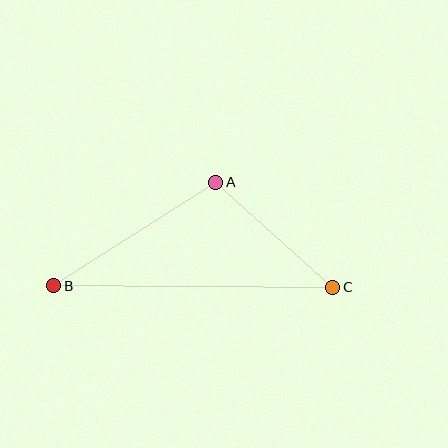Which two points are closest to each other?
Points A and C are closest to each other.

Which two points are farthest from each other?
Points B and C are farthest from each other.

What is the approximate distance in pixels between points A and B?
The distance between A and B is approximately 192 pixels.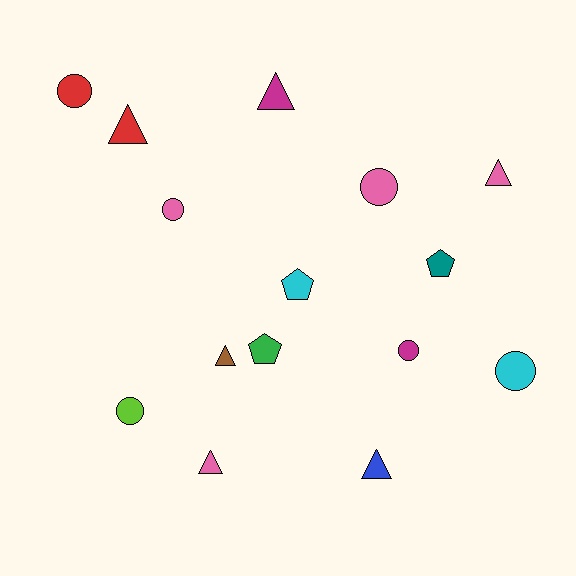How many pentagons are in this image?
There are 3 pentagons.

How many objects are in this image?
There are 15 objects.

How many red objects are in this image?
There are 2 red objects.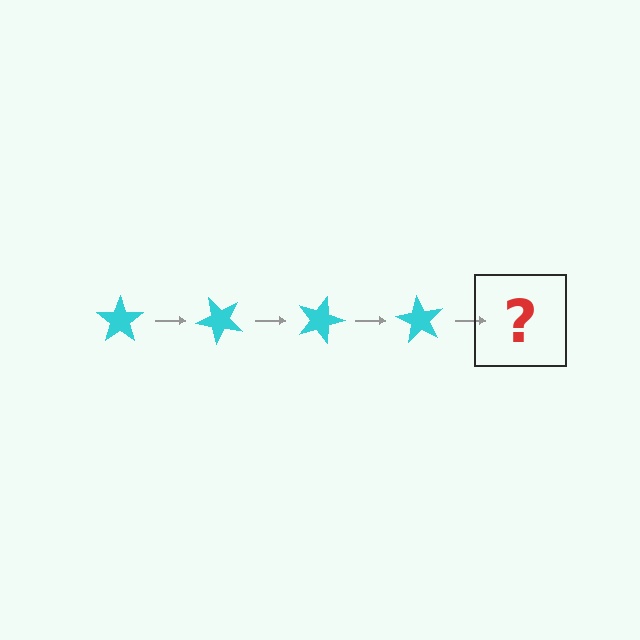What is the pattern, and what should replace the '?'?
The pattern is that the star rotates 45 degrees each step. The '?' should be a cyan star rotated 180 degrees.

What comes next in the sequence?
The next element should be a cyan star rotated 180 degrees.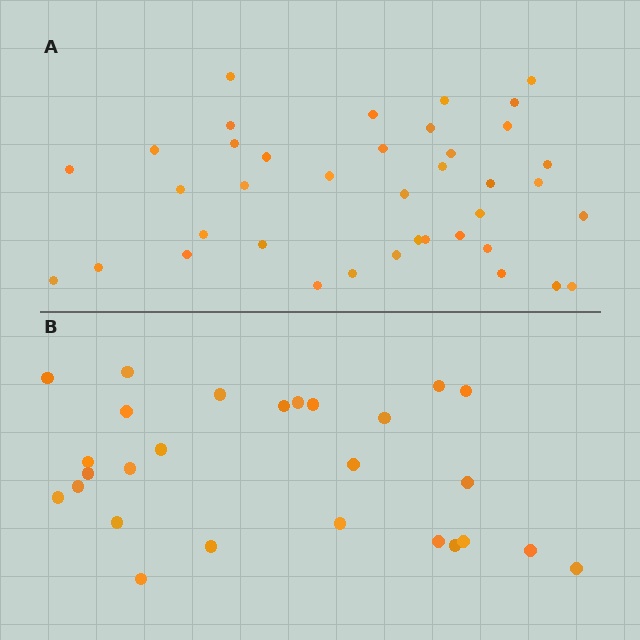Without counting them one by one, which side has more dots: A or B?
Region A (the top region) has more dots.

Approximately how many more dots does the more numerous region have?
Region A has roughly 12 or so more dots than region B.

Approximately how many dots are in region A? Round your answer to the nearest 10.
About 40 dots. (The exact count is 39, which rounds to 40.)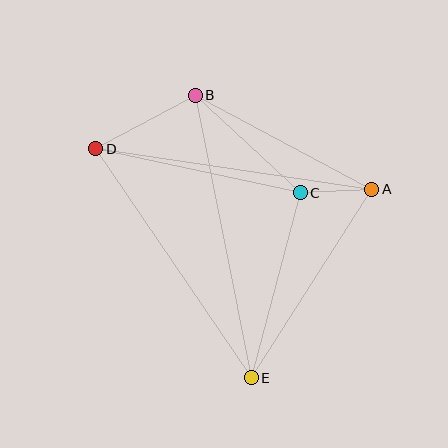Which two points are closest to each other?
Points A and C are closest to each other.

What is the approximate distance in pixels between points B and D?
The distance between B and D is approximately 113 pixels.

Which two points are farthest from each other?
Points B and E are farthest from each other.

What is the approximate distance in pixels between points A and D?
The distance between A and D is approximately 279 pixels.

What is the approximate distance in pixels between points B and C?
The distance between B and C is approximately 143 pixels.